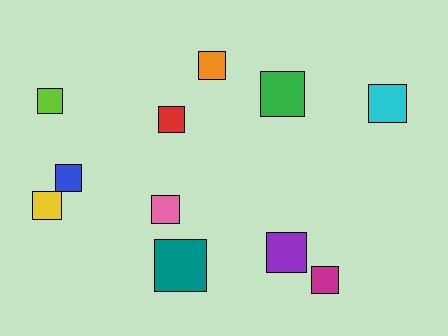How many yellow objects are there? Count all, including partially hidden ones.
There is 1 yellow object.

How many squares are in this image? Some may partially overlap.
There are 11 squares.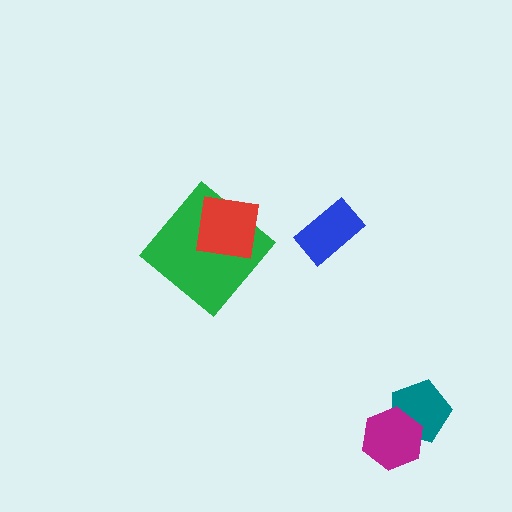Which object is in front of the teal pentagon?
The magenta hexagon is in front of the teal pentagon.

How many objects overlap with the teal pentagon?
1 object overlaps with the teal pentagon.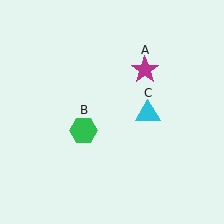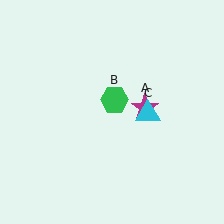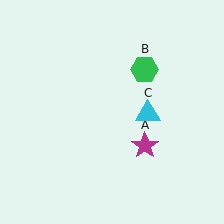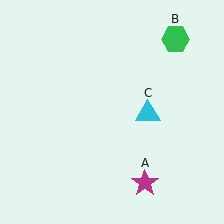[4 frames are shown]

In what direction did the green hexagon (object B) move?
The green hexagon (object B) moved up and to the right.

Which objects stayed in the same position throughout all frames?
Cyan triangle (object C) remained stationary.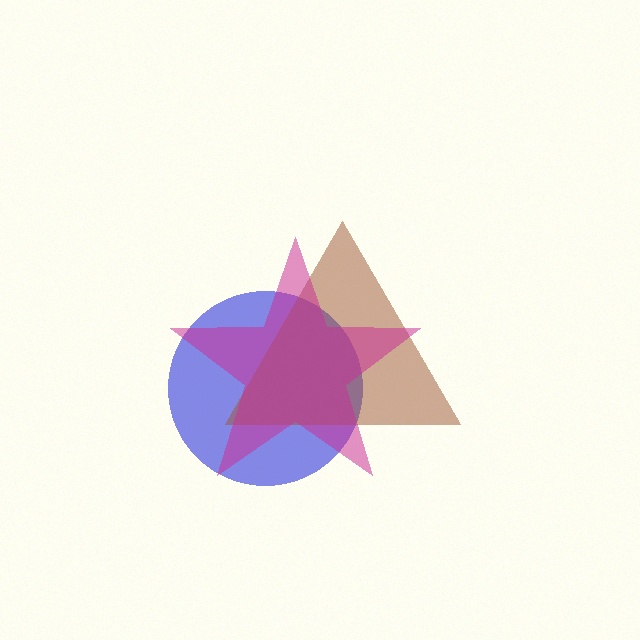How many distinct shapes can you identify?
There are 3 distinct shapes: a blue circle, a brown triangle, a magenta star.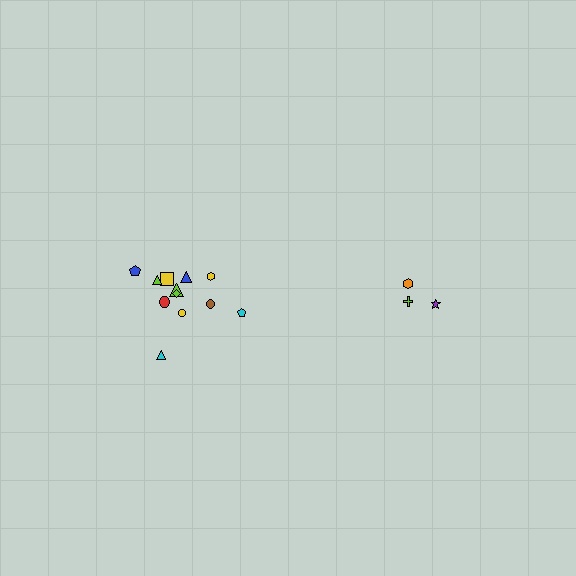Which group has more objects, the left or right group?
The left group.